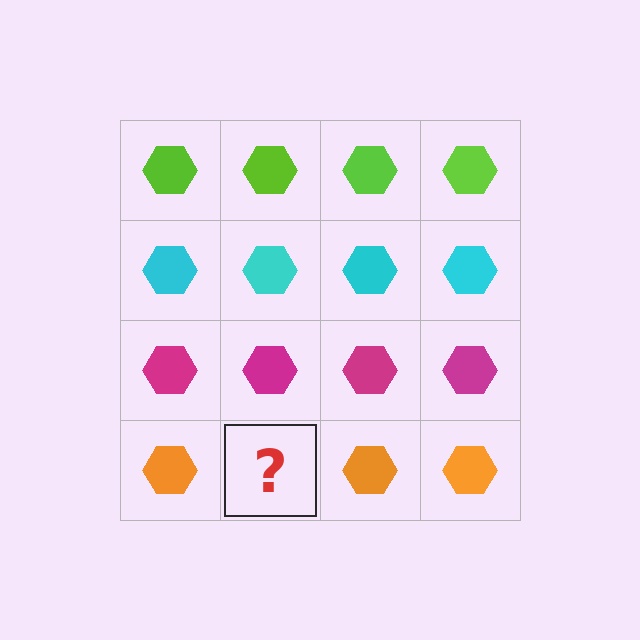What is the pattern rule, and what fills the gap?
The rule is that each row has a consistent color. The gap should be filled with an orange hexagon.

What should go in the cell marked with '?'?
The missing cell should contain an orange hexagon.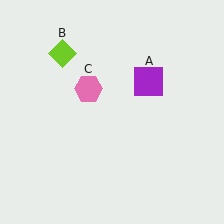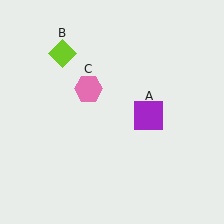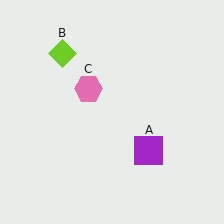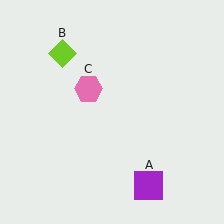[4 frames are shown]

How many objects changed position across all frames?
1 object changed position: purple square (object A).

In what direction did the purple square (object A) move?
The purple square (object A) moved down.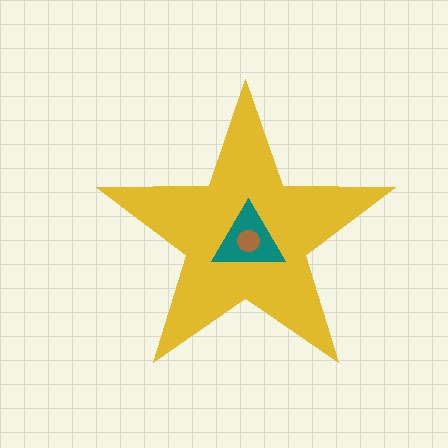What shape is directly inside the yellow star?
The teal triangle.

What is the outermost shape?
The yellow star.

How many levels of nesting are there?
3.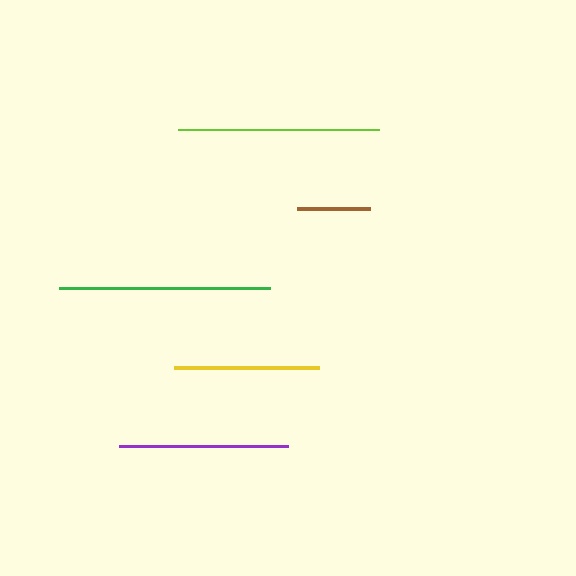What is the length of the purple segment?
The purple segment is approximately 169 pixels long.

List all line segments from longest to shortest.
From longest to shortest: green, lime, purple, yellow, brown.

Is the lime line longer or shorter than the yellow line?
The lime line is longer than the yellow line.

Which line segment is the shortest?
The brown line is the shortest at approximately 73 pixels.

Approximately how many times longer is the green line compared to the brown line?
The green line is approximately 2.9 times the length of the brown line.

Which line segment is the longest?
The green line is the longest at approximately 211 pixels.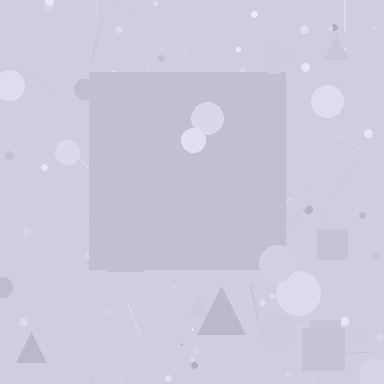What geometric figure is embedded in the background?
A square is embedded in the background.